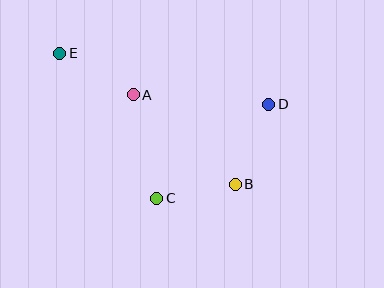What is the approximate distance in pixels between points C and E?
The distance between C and E is approximately 175 pixels.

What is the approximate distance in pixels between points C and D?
The distance between C and D is approximately 146 pixels.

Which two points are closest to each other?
Points B and C are closest to each other.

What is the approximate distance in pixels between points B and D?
The distance between B and D is approximately 87 pixels.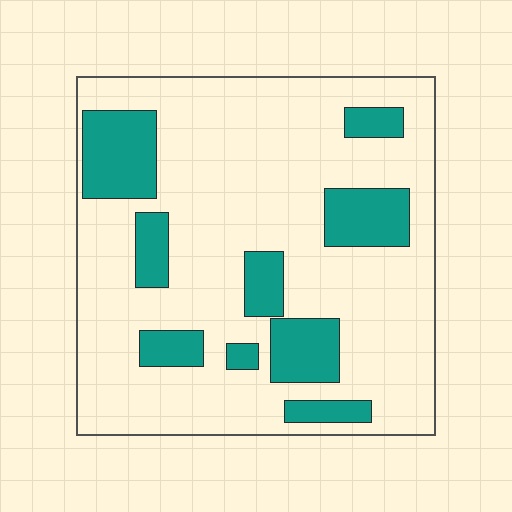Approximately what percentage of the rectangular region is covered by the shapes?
Approximately 20%.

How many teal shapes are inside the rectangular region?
9.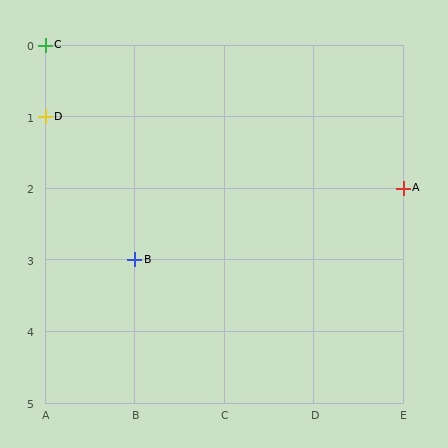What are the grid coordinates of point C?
Point C is at grid coordinates (A, 0).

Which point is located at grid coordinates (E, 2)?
Point A is at (E, 2).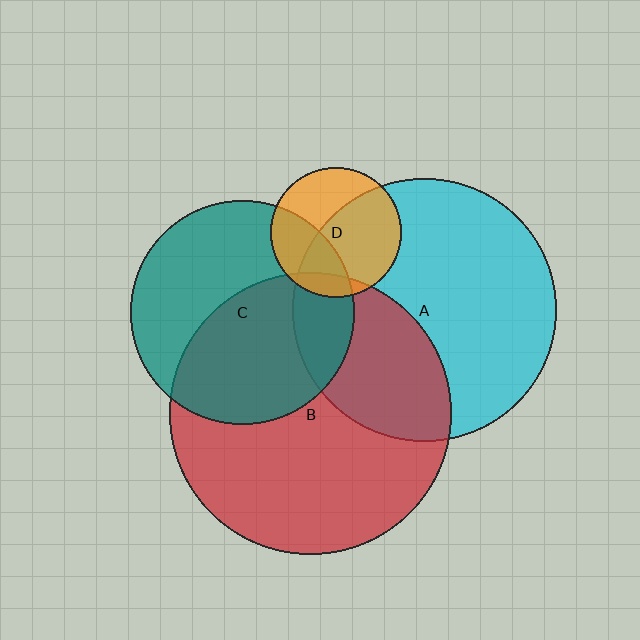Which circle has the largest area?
Circle B (red).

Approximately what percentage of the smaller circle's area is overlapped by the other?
Approximately 35%.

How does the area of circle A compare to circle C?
Approximately 1.4 times.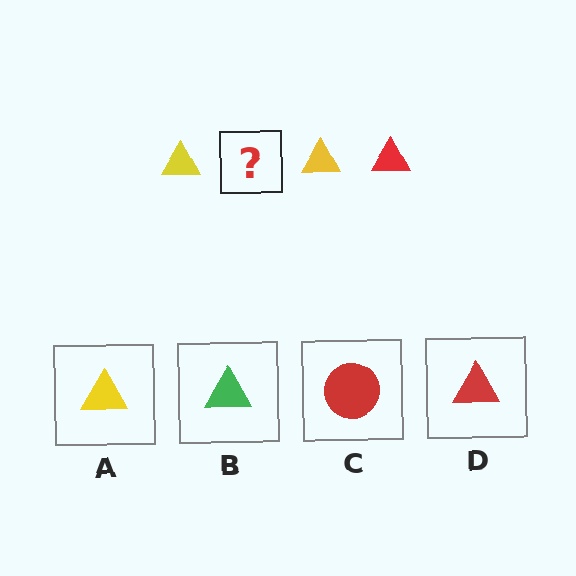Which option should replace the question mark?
Option D.